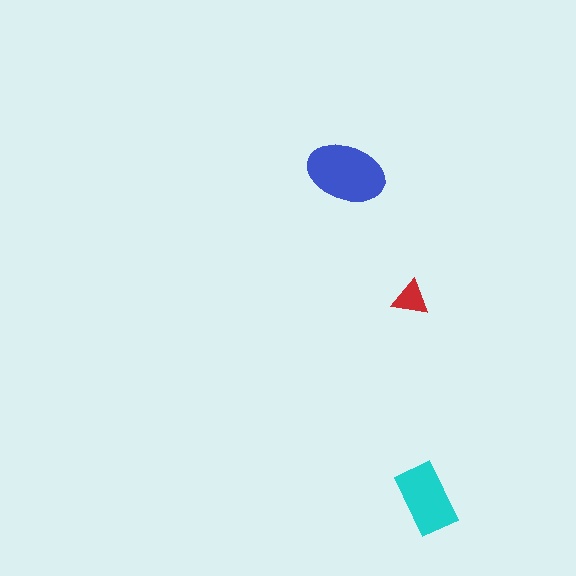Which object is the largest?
The blue ellipse.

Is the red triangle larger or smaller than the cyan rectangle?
Smaller.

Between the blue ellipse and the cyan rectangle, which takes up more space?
The blue ellipse.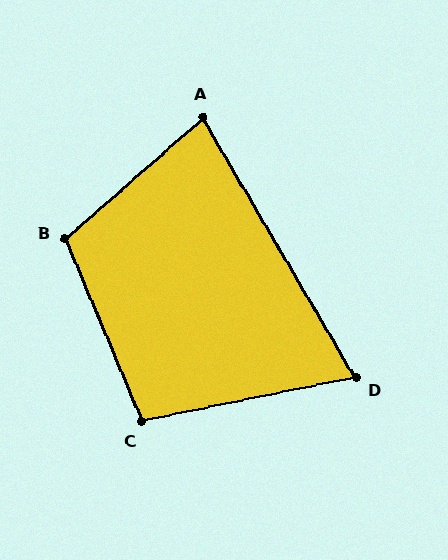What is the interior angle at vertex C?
Approximately 101 degrees (obtuse).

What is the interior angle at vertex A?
Approximately 79 degrees (acute).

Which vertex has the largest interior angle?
B, at approximately 109 degrees.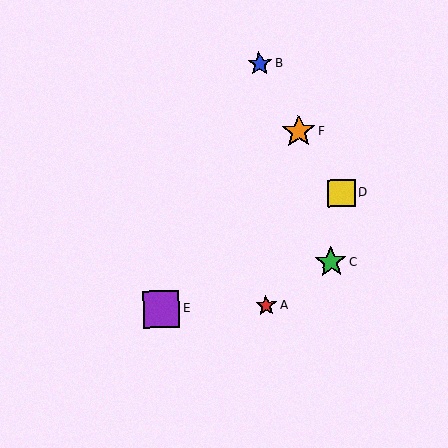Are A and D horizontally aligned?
No, A is at y≈305 and D is at y≈193.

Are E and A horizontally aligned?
Yes, both are at y≈309.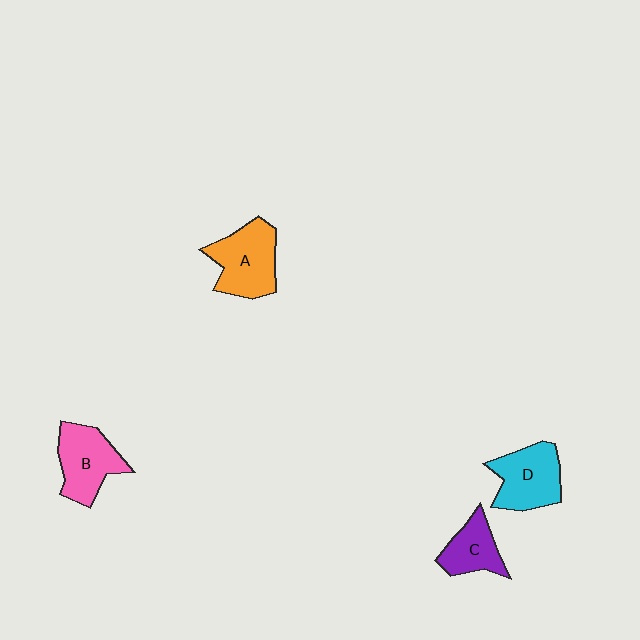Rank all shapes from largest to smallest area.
From largest to smallest: A (orange), D (cyan), B (pink), C (purple).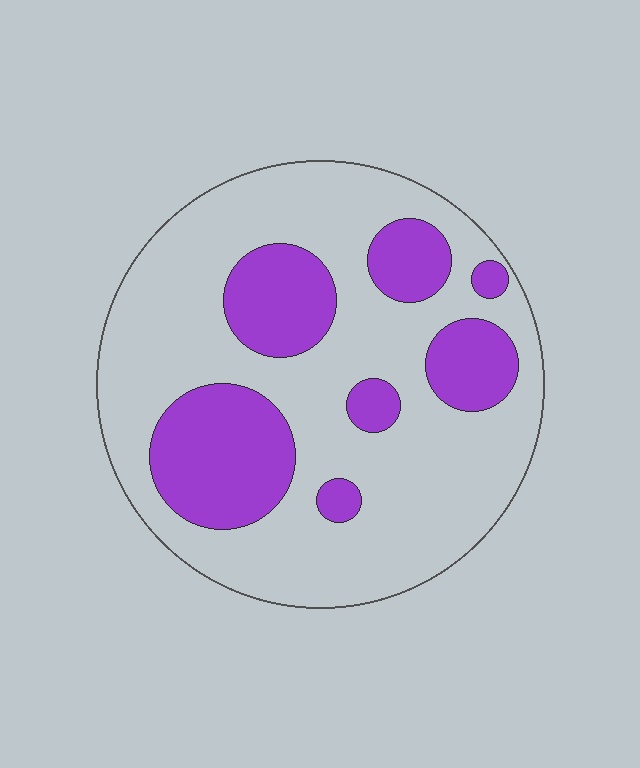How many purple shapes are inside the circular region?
7.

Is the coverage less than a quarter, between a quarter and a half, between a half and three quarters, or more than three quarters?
Between a quarter and a half.